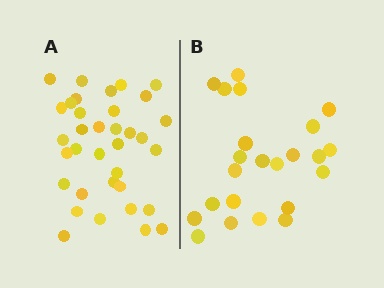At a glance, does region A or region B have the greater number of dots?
Region A (the left region) has more dots.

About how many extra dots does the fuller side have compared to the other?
Region A has roughly 12 or so more dots than region B.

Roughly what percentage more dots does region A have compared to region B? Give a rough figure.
About 50% more.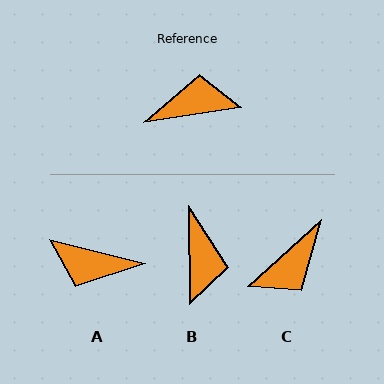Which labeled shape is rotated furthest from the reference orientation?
A, about 157 degrees away.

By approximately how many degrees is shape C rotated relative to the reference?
Approximately 146 degrees clockwise.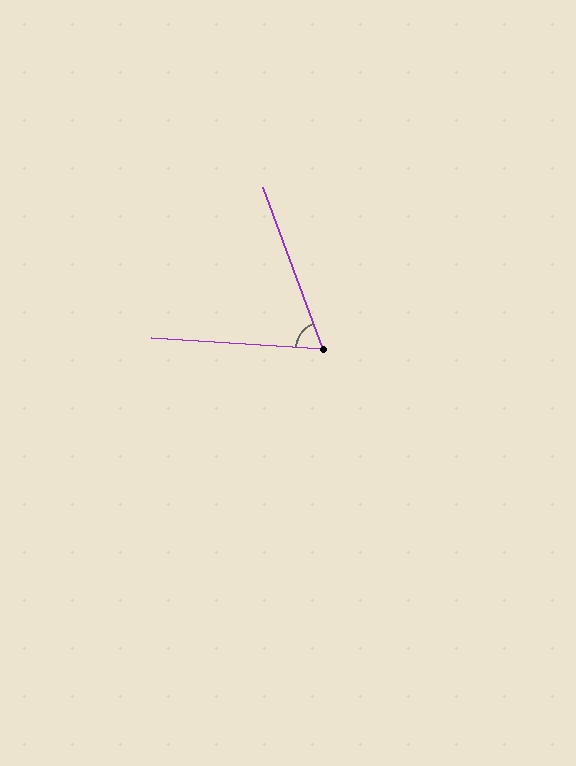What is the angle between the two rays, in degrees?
Approximately 66 degrees.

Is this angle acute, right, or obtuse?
It is acute.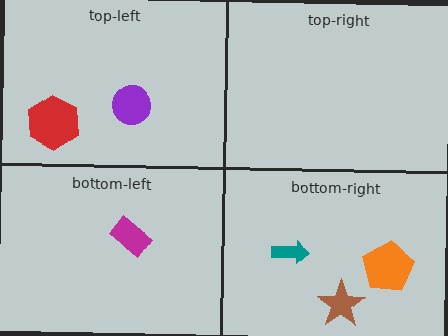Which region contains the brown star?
The bottom-right region.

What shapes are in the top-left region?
The red hexagon, the purple circle.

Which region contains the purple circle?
The top-left region.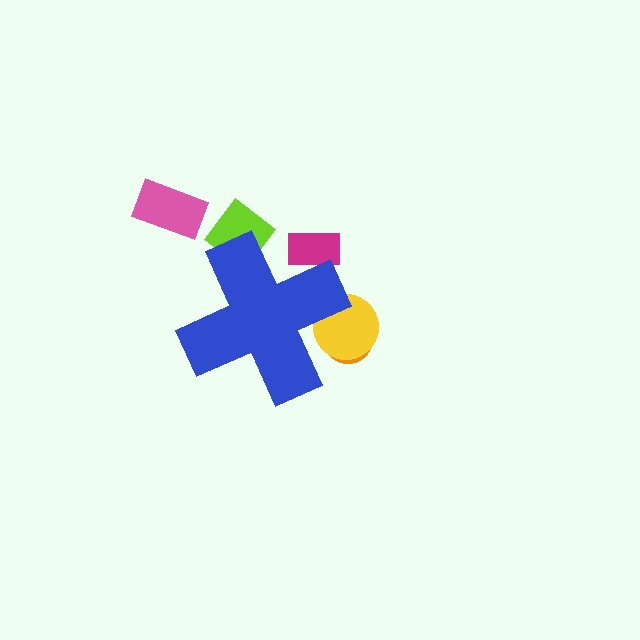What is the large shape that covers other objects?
A blue cross.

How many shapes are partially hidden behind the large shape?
4 shapes are partially hidden.